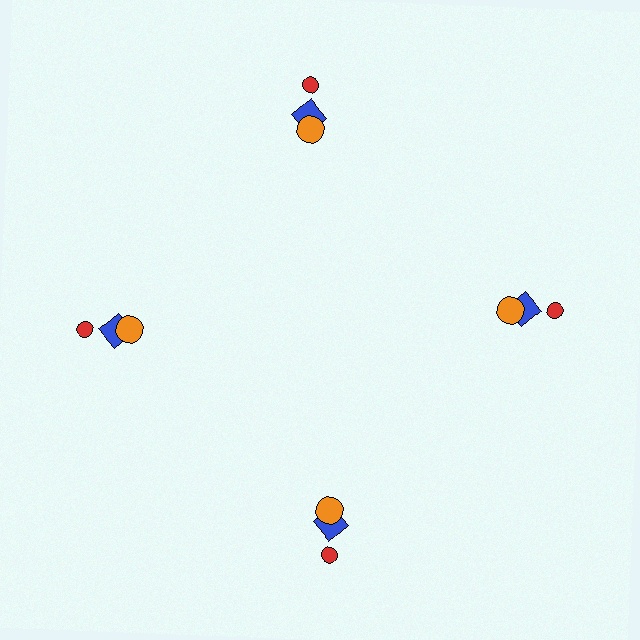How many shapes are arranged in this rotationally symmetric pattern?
There are 12 shapes, arranged in 4 groups of 3.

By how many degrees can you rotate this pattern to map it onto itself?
The pattern maps onto itself every 90 degrees of rotation.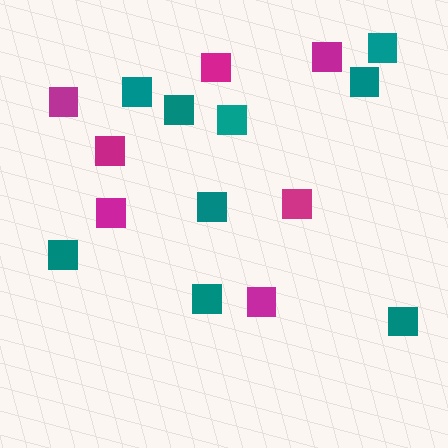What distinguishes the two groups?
There are 2 groups: one group of teal squares (9) and one group of magenta squares (7).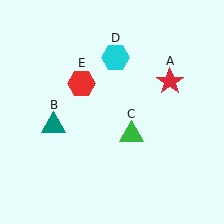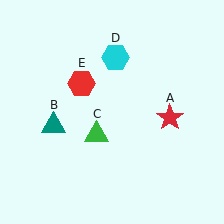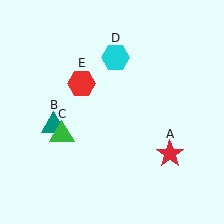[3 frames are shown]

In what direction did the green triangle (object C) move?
The green triangle (object C) moved left.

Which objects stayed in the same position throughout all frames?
Teal triangle (object B) and cyan hexagon (object D) and red hexagon (object E) remained stationary.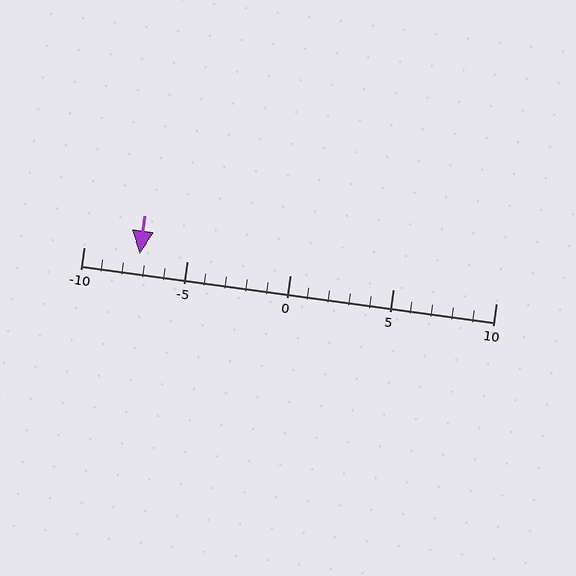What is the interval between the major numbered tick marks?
The major tick marks are spaced 5 units apart.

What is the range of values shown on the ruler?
The ruler shows values from -10 to 10.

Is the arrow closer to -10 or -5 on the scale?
The arrow is closer to -5.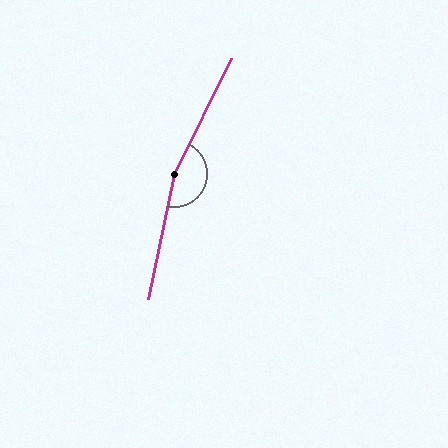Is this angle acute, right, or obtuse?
It is obtuse.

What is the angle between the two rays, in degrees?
Approximately 165 degrees.